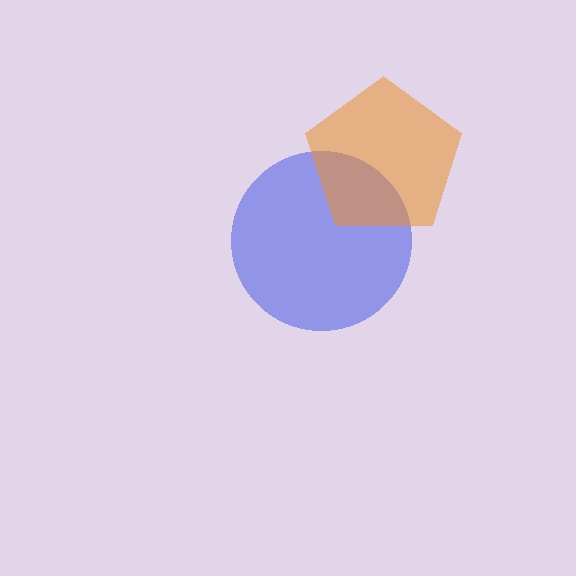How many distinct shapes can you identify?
There are 2 distinct shapes: a blue circle, an orange pentagon.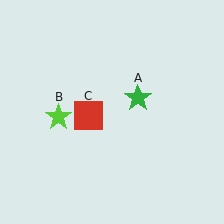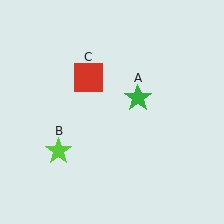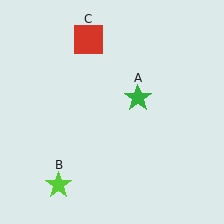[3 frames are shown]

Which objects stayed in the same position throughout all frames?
Green star (object A) remained stationary.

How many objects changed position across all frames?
2 objects changed position: lime star (object B), red square (object C).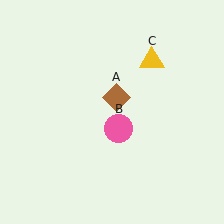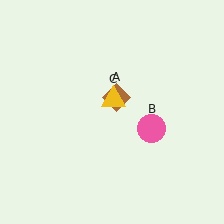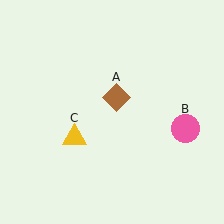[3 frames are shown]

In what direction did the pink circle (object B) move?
The pink circle (object B) moved right.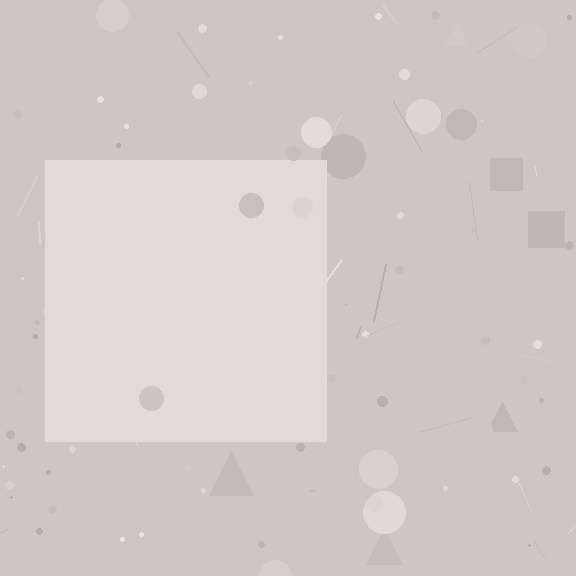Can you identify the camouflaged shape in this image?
The camouflaged shape is a square.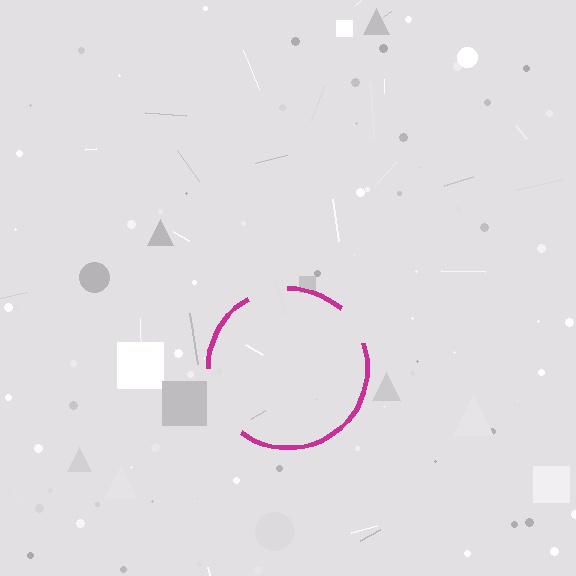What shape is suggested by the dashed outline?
The dashed outline suggests a circle.